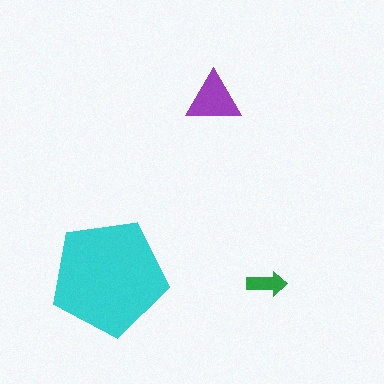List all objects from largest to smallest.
The cyan pentagon, the purple triangle, the green arrow.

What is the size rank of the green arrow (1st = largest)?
3rd.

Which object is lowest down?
The green arrow is bottommost.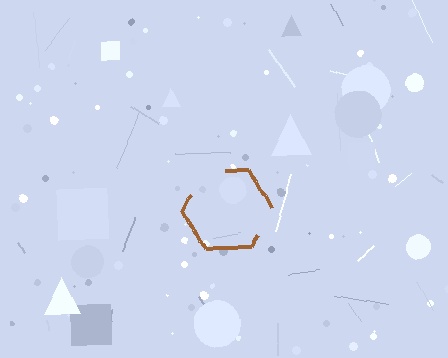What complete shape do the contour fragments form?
The contour fragments form a hexagon.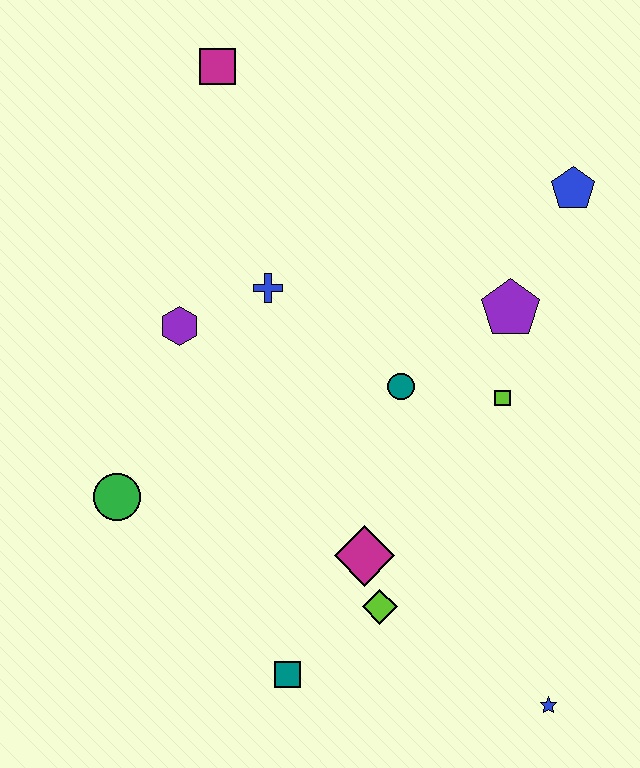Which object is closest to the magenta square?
The blue cross is closest to the magenta square.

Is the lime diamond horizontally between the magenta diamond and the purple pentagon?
Yes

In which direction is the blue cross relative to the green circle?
The blue cross is above the green circle.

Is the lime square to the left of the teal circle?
No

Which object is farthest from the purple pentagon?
The green circle is farthest from the purple pentagon.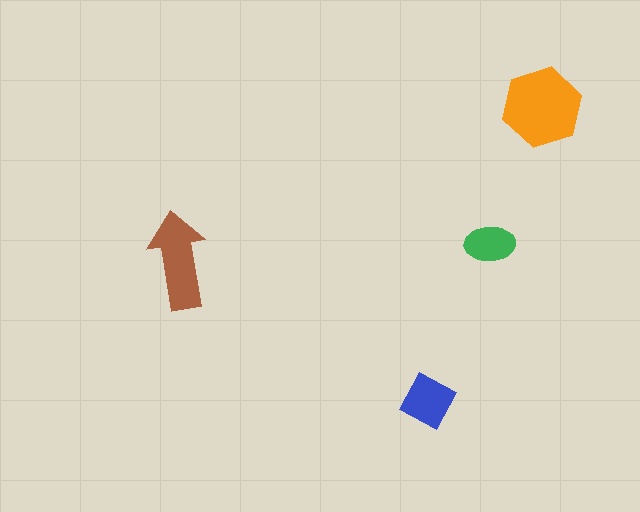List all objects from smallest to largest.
The green ellipse, the blue square, the brown arrow, the orange hexagon.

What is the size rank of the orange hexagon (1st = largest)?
1st.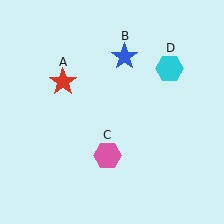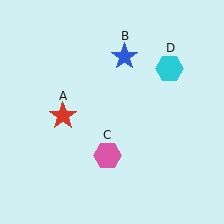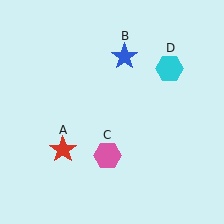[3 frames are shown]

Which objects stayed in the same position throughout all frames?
Blue star (object B) and pink hexagon (object C) and cyan hexagon (object D) remained stationary.